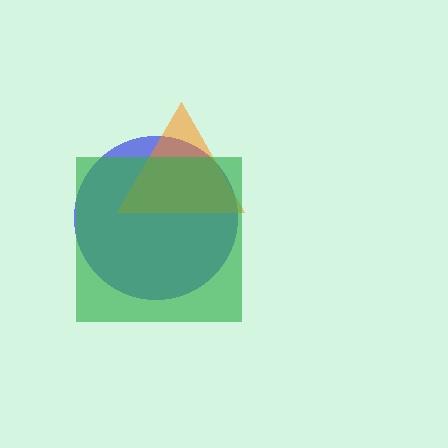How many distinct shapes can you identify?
There are 3 distinct shapes: a blue circle, an orange triangle, a green square.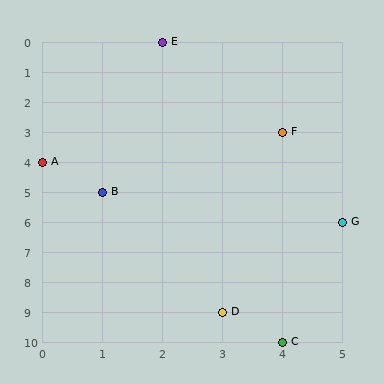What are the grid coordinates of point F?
Point F is at grid coordinates (4, 3).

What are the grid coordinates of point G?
Point G is at grid coordinates (5, 6).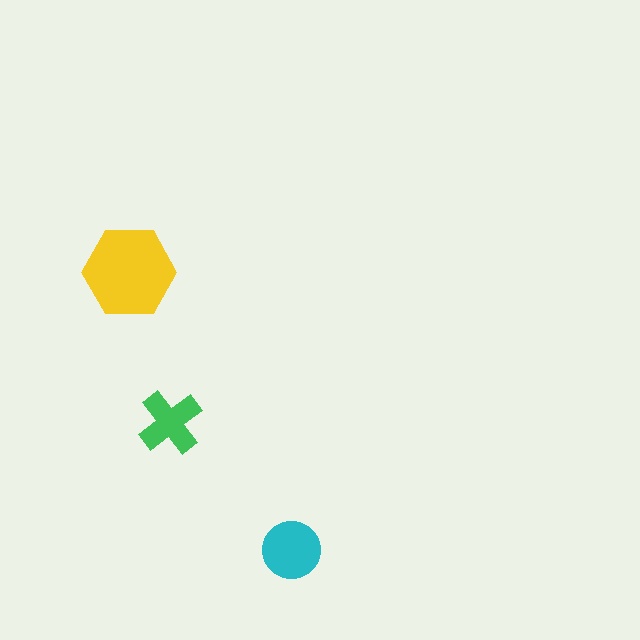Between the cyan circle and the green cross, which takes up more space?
The cyan circle.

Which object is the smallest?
The green cross.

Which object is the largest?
The yellow hexagon.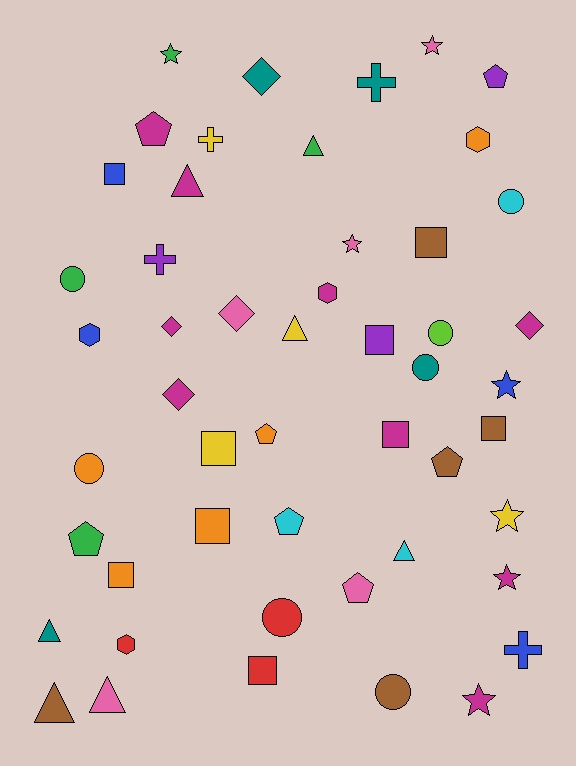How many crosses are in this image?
There are 4 crosses.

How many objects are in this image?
There are 50 objects.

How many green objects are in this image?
There are 4 green objects.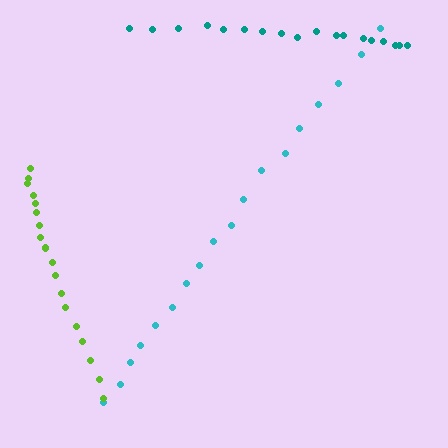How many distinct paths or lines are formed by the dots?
There are 3 distinct paths.